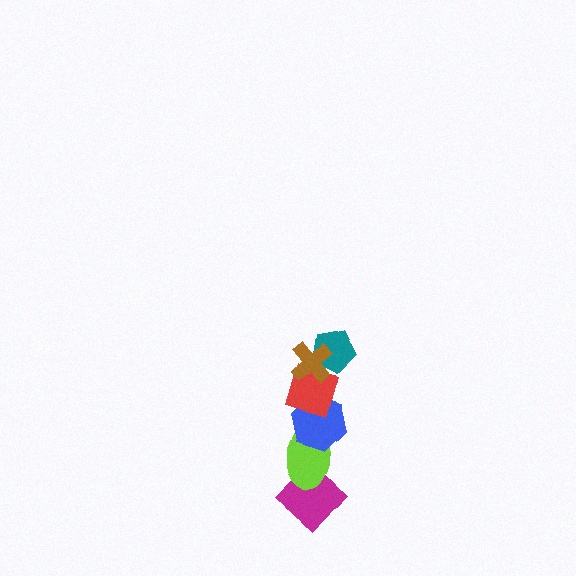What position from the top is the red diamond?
The red diamond is 3rd from the top.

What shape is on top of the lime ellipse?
The blue hexagon is on top of the lime ellipse.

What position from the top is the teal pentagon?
The teal pentagon is 2nd from the top.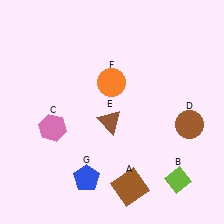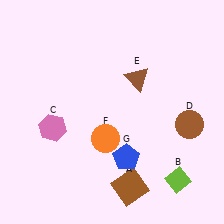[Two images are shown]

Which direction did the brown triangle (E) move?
The brown triangle (E) moved up.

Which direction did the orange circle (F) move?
The orange circle (F) moved down.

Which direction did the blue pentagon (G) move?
The blue pentagon (G) moved right.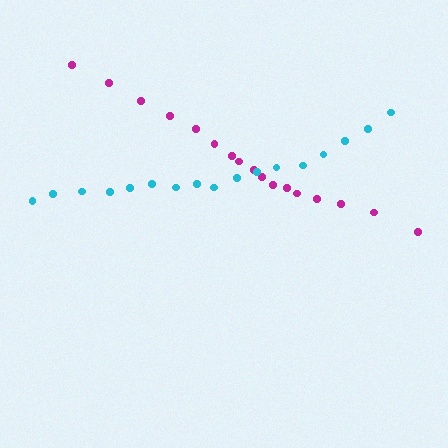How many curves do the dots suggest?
There are 2 distinct paths.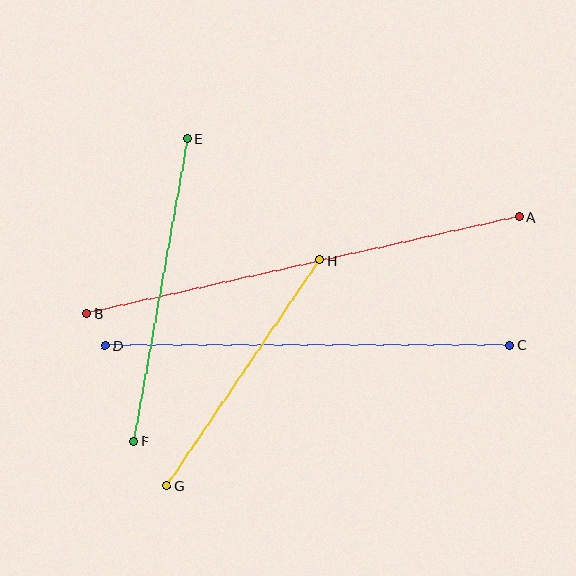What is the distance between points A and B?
The distance is approximately 443 pixels.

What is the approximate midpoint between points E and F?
The midpoint is at approximately (160, 290) pixels.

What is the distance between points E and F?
The distance is approximately 307 pixels.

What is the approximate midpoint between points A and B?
The midpoint is at approximately (303, 265) pixels.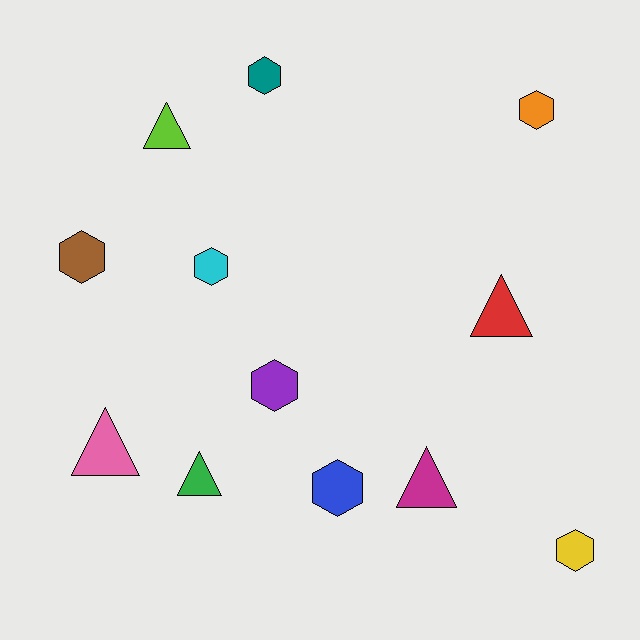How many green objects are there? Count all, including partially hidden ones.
There is 1 green object.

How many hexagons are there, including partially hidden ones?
There are 7 hexagons.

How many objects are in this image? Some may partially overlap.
There are 12 objects.